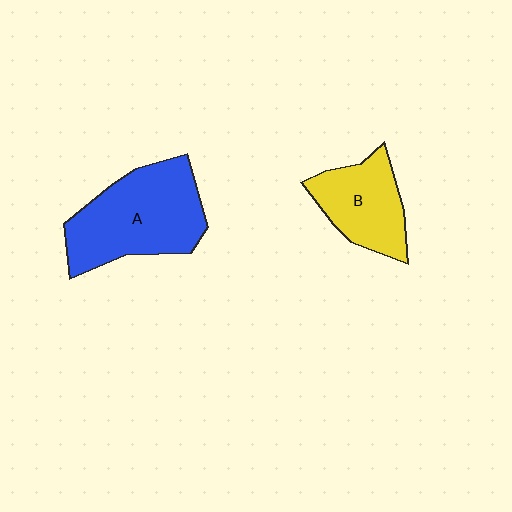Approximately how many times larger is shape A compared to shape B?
Approximately 1.5 times.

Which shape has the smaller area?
Shape B (yellow).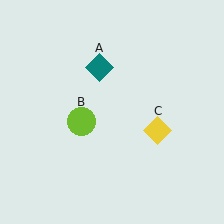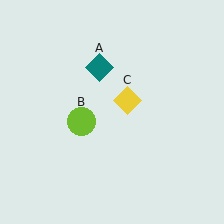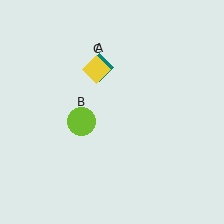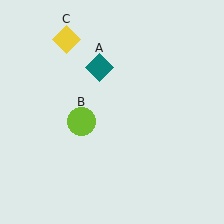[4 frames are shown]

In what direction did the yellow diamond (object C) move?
The yellow diamond (object C) moved up and to the left.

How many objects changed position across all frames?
1 object changed position: yellow diamond (object C).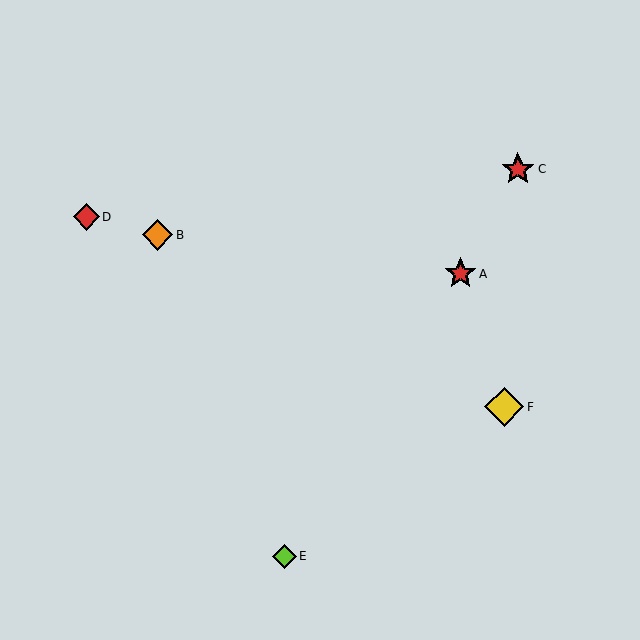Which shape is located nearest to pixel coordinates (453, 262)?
The red star (labeled A) at (460, 274) is nearest to that location.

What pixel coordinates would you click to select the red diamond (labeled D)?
Click at (86, 217) to select the red diamond D.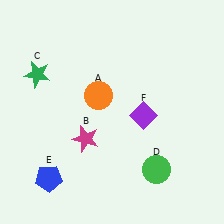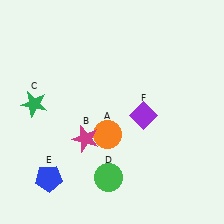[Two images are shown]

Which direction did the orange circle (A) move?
The orange circle (A) moved down.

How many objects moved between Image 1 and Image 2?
3 objects moved between the two images.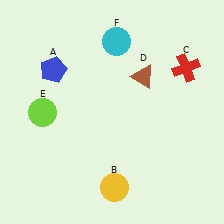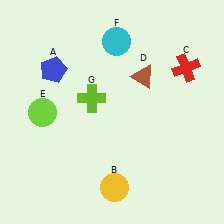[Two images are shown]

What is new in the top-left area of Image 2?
A lime cross (G) was added in the top-left area of Image 2.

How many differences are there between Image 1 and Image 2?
There is 1 difference between the two images.